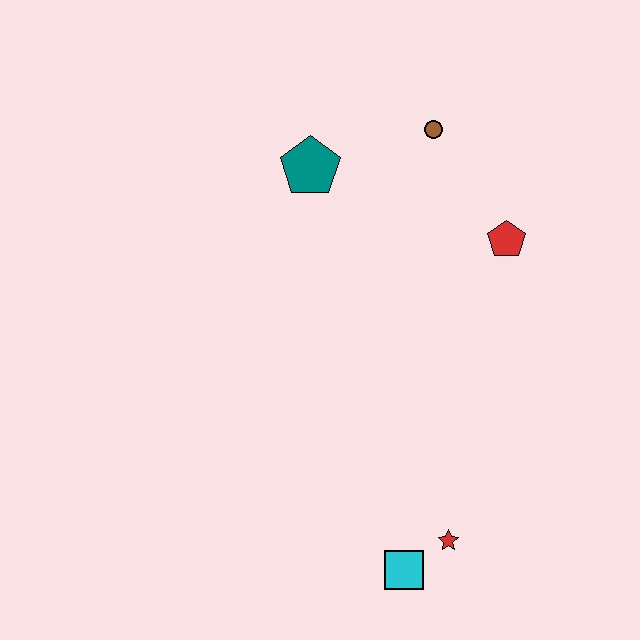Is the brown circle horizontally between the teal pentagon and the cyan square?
No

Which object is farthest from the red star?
The brown circle is farthest from the red star.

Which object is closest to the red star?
The cyan square is closest to the red star.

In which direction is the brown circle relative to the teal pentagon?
The brown circle is to the right of the teal pentagon.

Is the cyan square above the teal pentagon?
No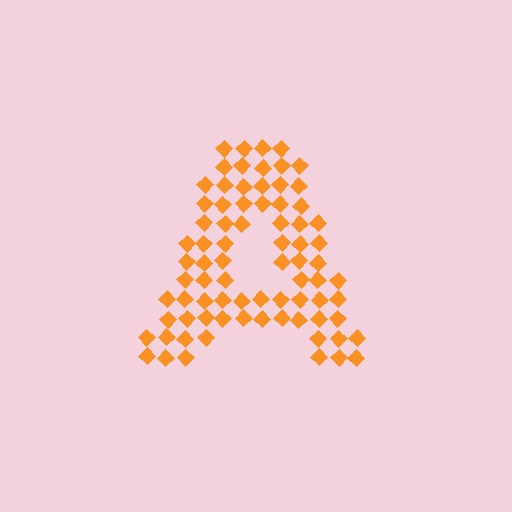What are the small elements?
The small elements are diamonds.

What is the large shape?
The large shape is the letter A.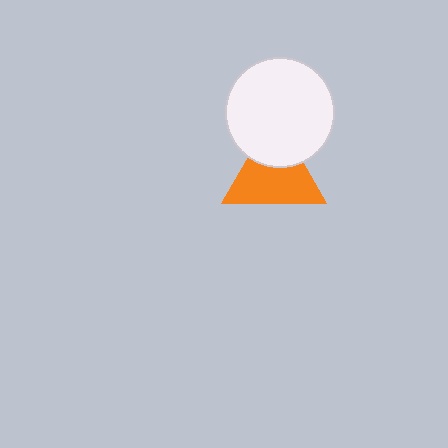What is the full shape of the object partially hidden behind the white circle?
The partially hidden object is an orange triangle.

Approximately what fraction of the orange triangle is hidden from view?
Roughly 34% of the orange triangle is hidden behind the white circle.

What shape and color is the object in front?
The object in front is a white circle.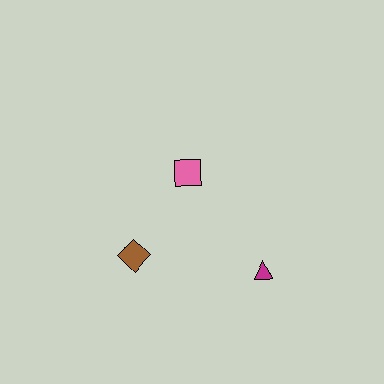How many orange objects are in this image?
There are no orange objects.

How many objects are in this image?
There are 3 objects.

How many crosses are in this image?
There are no crosses.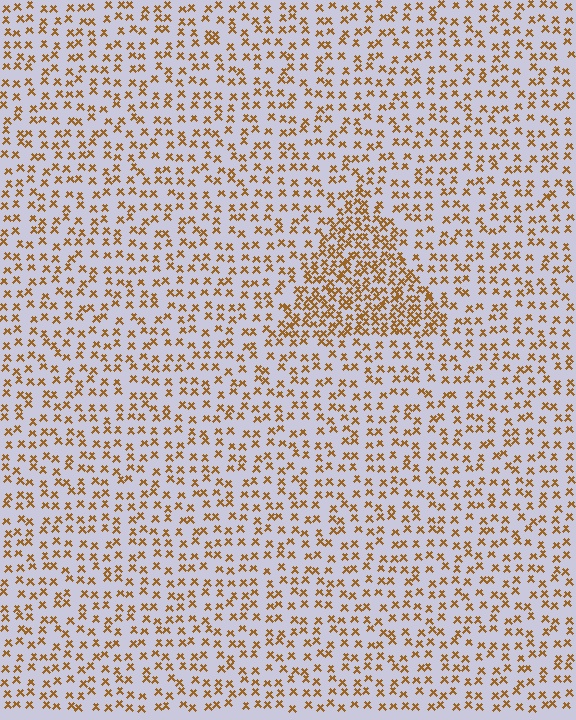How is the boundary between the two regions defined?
The boundary is defined by a change in element density (approximately 2.1x ratio). All elements are the same color, size, and shape.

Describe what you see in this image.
The image contains small brown elements arranged at two different densities. A triangle-shaped region is visible where the elements are more densely packed than the surrounding area.